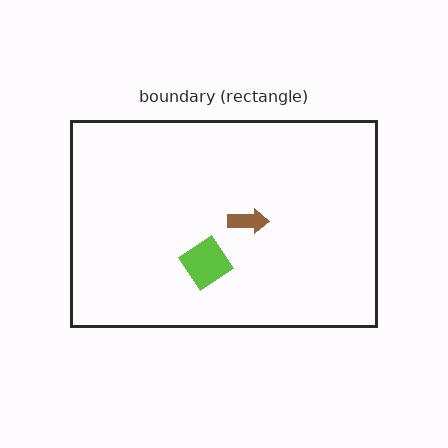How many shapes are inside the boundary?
2 inside, 0 outside.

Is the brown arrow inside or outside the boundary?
Inside.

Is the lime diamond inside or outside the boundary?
Inside.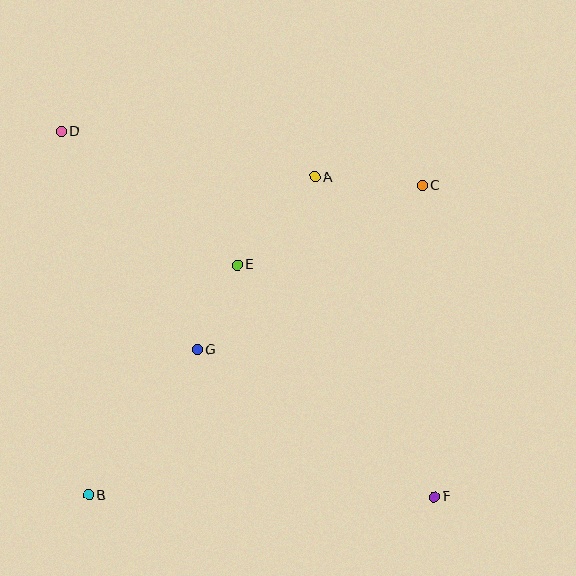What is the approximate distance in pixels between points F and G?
The distance between F and G is approximately 279 pixels.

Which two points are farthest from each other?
Points D and F are farthest from each other.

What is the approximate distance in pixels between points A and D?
The distance between A and D is approximately 258 pixels.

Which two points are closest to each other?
Points E and G are closest to each other.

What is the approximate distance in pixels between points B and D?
The distance between B and D is approximately 365 pixels.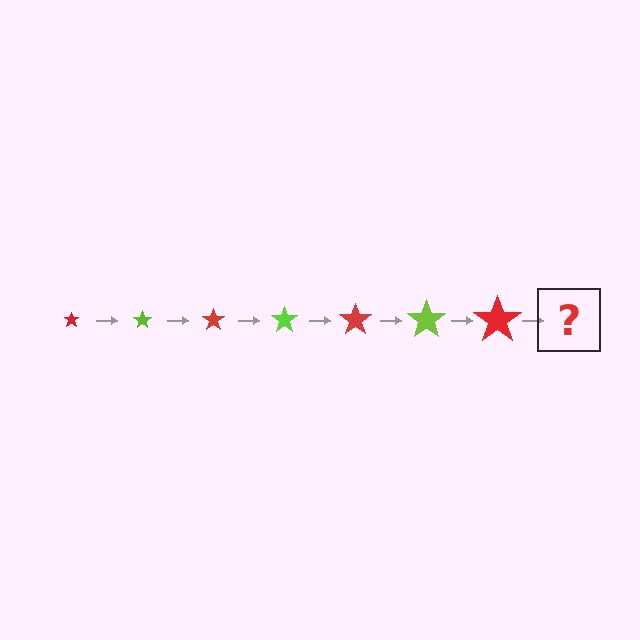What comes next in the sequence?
The next element should be a lime star, larger than the previous one.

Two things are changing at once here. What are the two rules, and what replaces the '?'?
The two rules are that the star grows larger each step and the color cycles through red and lime. The '?' should be a lime star, larger than the previous one.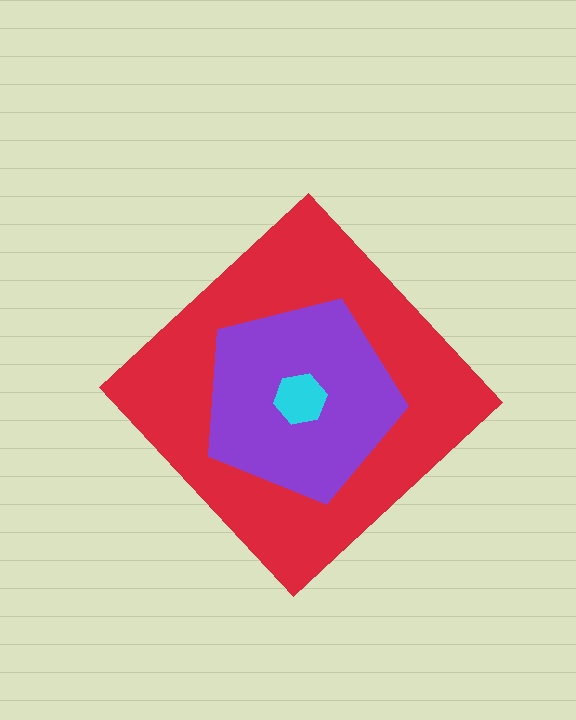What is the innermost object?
The cyan hexagon.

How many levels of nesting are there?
3.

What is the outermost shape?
The red diamond.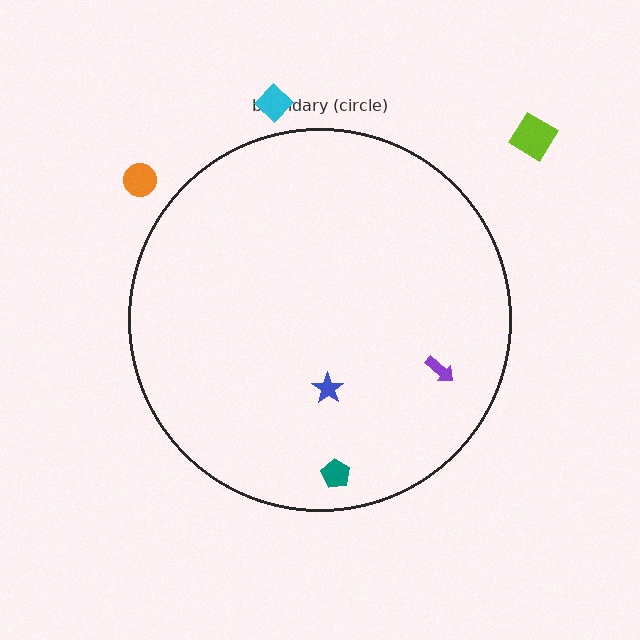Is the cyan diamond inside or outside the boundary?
Outside.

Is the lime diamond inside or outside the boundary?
Outside.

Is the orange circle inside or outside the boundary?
Outside.